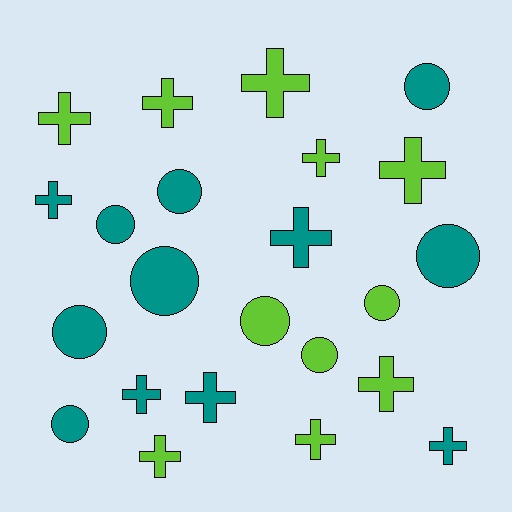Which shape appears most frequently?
Cross, with 13 objects.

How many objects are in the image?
There are 23 objects.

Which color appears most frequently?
Teal, with 12 objects.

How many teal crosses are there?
There are 5 teal crosses.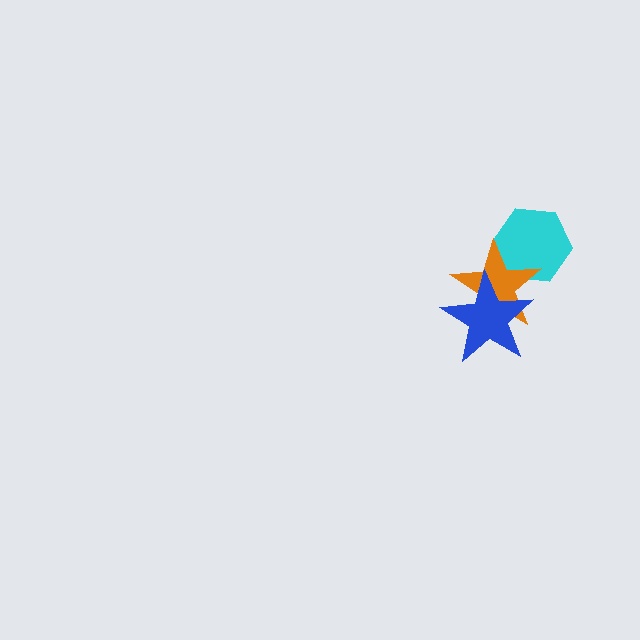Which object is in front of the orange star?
The blue star is in front of the orange star.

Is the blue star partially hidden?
No, no other shape covers it.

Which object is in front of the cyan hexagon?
The orange star is in front of the cyan hexagon.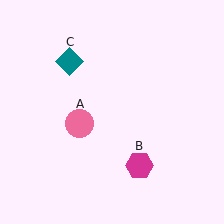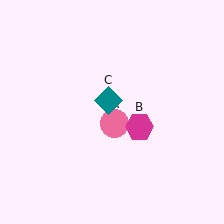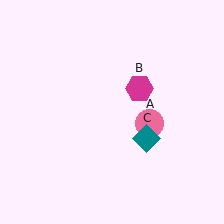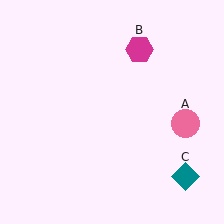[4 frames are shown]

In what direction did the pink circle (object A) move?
The pink circle (object A) moved right.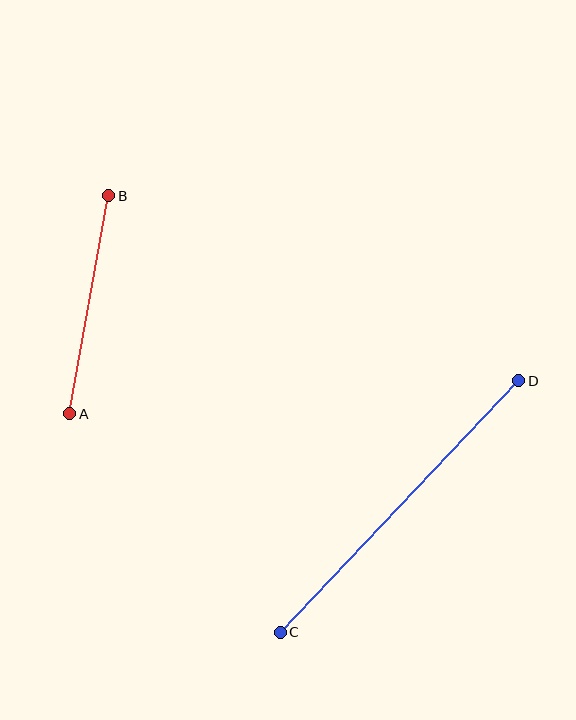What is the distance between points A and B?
The distance is approximately 222 pixels.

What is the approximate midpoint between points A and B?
The midpoint is at approximately (89, 305) pixels.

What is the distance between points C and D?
The distance is approximately 347 pixels.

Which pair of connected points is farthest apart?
Points C and D are farthest apart.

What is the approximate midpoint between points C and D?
The midpoint is at approximately (400, 507) pixels.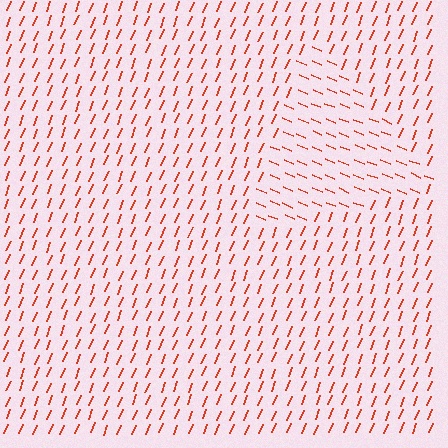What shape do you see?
I see a triangle.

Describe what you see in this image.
The image is filled with small red line segments. A triangle region in the image has lines oriented differently from the surrounding lines, creating a visible texture boundary.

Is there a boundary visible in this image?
Yes, there is a texture boundary formed by a change in line orientation.